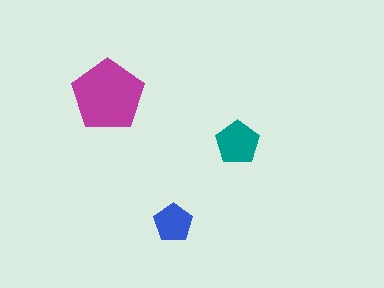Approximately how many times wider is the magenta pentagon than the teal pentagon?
About 1.5 times wider.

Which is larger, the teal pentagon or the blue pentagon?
The teal one.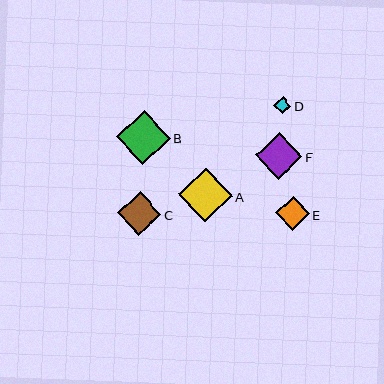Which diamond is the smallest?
Diamond D is the smallest with a size of approximately 17 pixels.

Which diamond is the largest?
Diamond B is the largest with a size of approximately 54 pixels.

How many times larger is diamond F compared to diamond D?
Diamond F is approximately 2.8 times the size of diamond D.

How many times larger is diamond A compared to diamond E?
Diamond A is approximately 1.6 times the size of diamond E.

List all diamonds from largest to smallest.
From largest to smallest: B, A, F, C, E, D.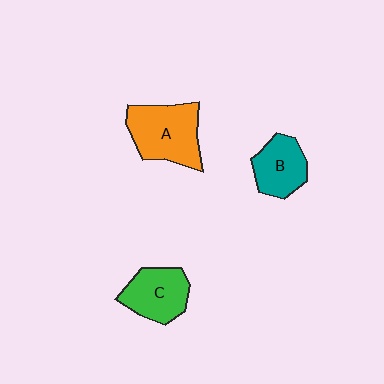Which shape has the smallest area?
Shape B (teal).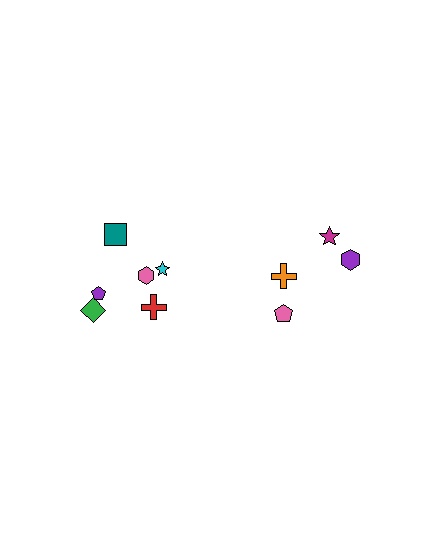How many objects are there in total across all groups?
There are 10 objects.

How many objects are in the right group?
There are 4 objects.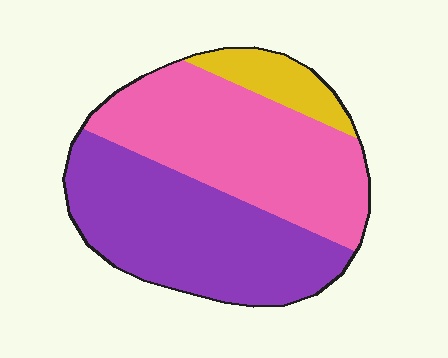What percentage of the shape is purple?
Purple covers about 45% of the shape.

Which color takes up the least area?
Yellow, at roughly 10%.